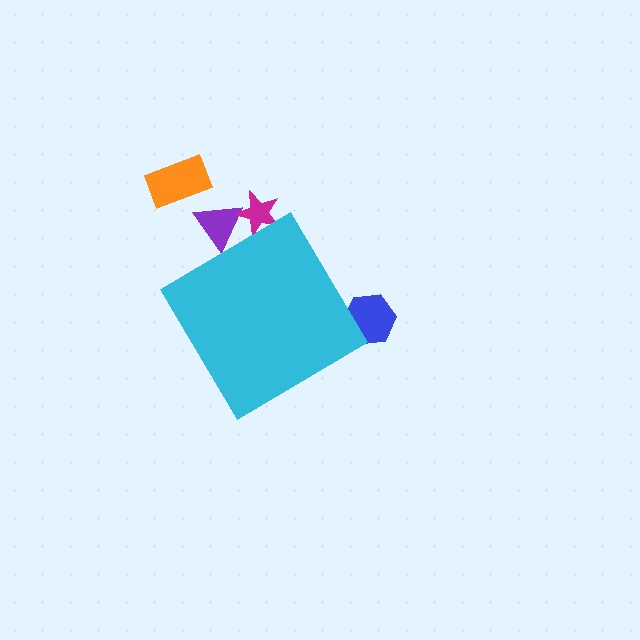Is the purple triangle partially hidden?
Yes, the purple triangle is partially hidden behind the cyan diamond.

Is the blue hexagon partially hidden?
Yes, the blue hexagon is partially hidden behind the cyan diamond.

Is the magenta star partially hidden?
Yes, the magenta star is partially hidden behind the cyan diamond.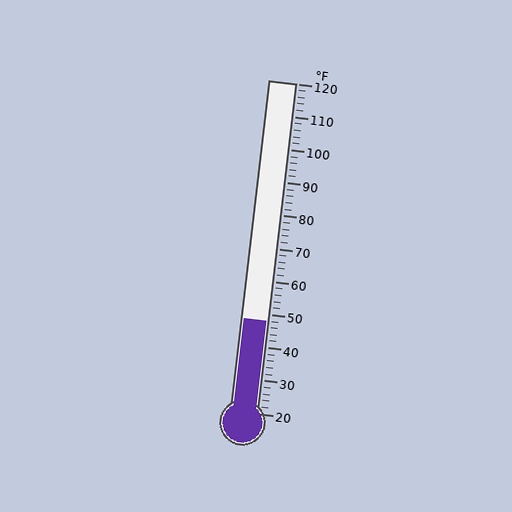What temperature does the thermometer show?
The thermometer shows approximately 48°F.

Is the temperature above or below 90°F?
The temperature is below 90°F.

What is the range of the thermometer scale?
The thermometer scale ranges from 20°F to 120°F.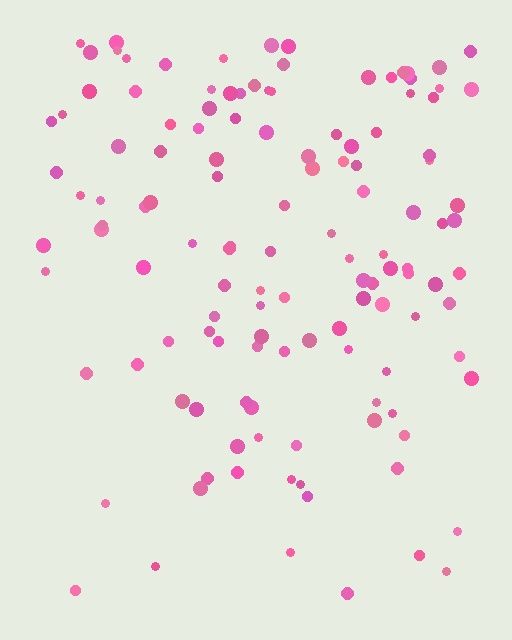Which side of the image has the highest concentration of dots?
The top.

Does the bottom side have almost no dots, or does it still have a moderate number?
Still a moderate number, just noticeably fewer than the top.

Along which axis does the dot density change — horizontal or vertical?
Vertical.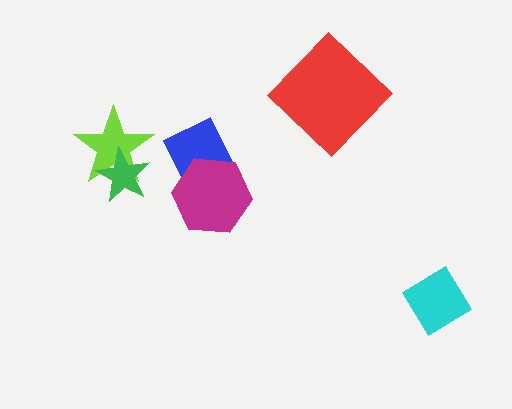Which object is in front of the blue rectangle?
The magenta hexagon is in front of the blue rectangle.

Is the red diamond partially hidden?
No, no other shape covers it.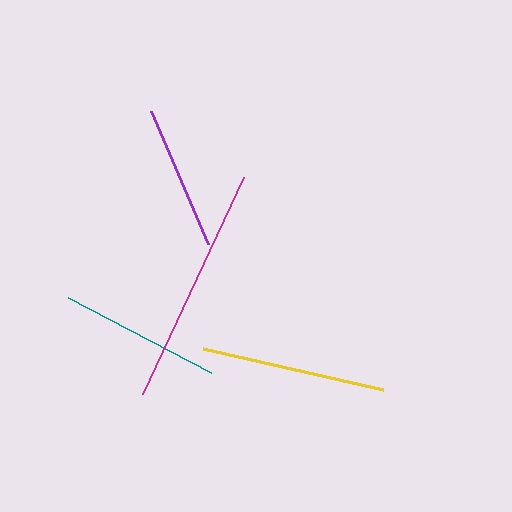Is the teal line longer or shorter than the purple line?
The teal line is longer than the purple line.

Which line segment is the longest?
The magenta line is the longest at approximately 239 pixels.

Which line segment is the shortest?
The purple line is the shortest at approximately 145 pixels.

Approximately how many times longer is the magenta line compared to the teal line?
The magenta line is approximately 1.5 times the length of the teal line.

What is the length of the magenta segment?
The magenta segment is approximately 239 pixels long.